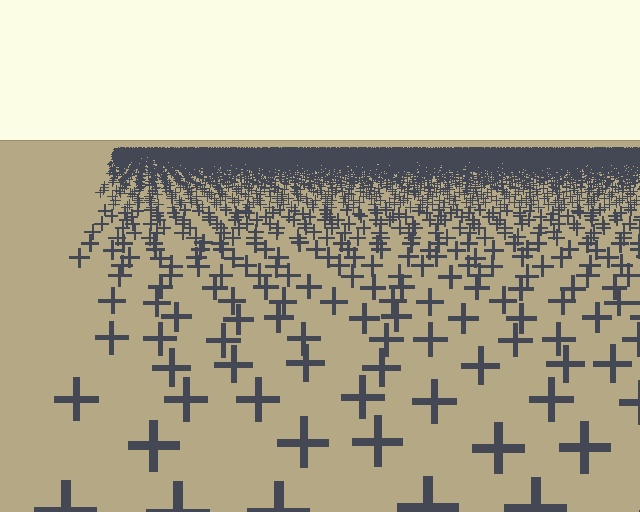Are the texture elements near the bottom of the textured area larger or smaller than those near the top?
Larger. Near the bottom, elements are closer to the viewer and appear at a bigger on-screen size.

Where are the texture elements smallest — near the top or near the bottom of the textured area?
Near the top.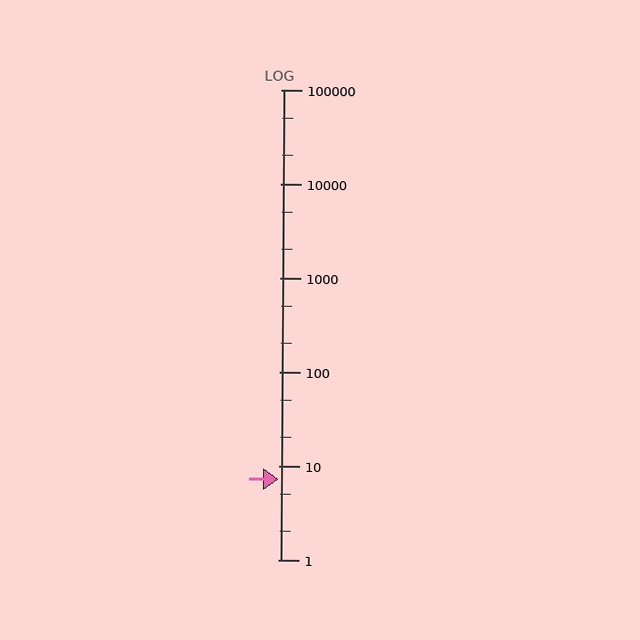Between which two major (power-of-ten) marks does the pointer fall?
The pointer is between 1 and 10.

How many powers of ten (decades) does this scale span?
The scale spans 5 decades, from 1 to 100000.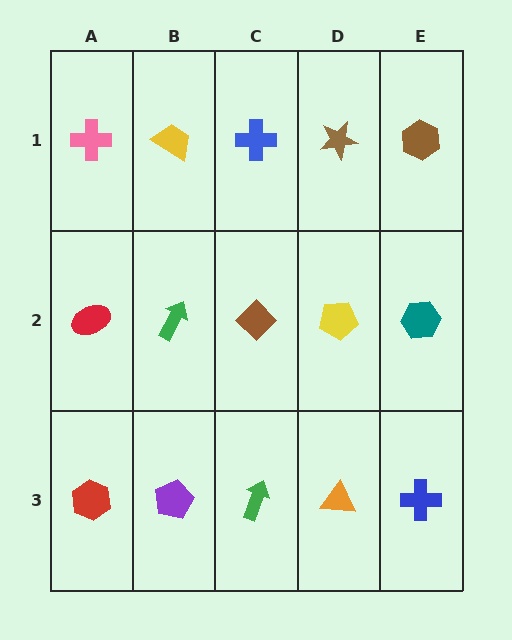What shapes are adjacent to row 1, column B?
A green arrow (row 2, column B), a pink cross (row 1, column A), a blue cross (row 1, column C).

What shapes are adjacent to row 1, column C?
A brown diamond (row 2, column C), a yellow trapezoid (row 1, column B), a brown star (row 1, column D).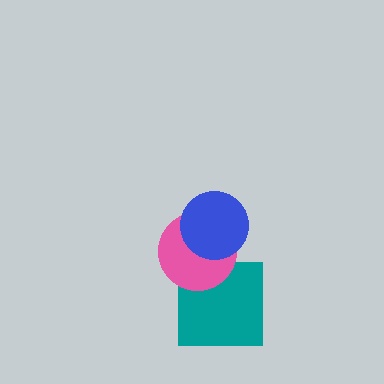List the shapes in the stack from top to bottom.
From top to bottom: the blue circle, the pink circle, the teal square.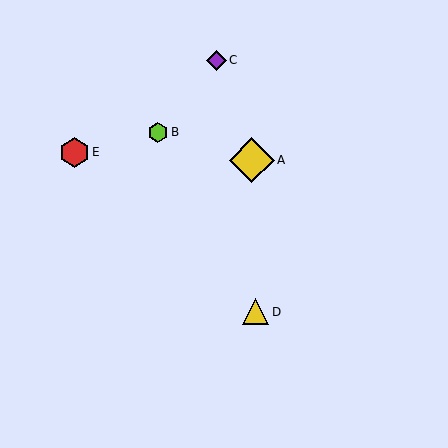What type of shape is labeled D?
Shape D is a yellow triangle.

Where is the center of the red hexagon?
The center of the red hexagon is at (75, 152).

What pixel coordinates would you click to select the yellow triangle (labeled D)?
Click at (256, 312) to select the yellow triangle D.